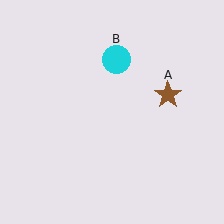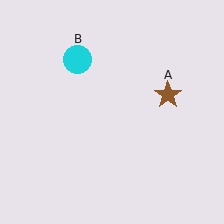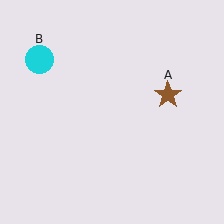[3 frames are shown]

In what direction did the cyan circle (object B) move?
The cyan circle (object B) moved left.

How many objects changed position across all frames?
1 object changed position: cyan circle (object B).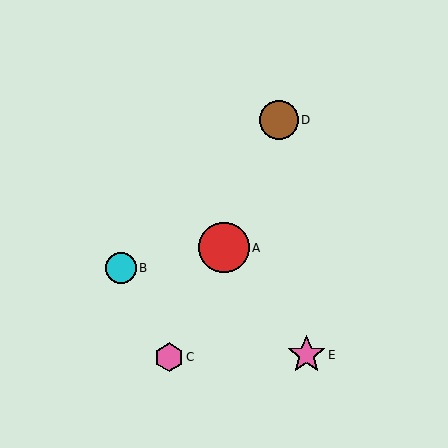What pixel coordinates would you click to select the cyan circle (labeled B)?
Click at (121, 268) to select the cyan circle B.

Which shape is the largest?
The red circle (labeled A) is the largest.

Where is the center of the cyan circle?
The center of the cyan circle is at (121, 268).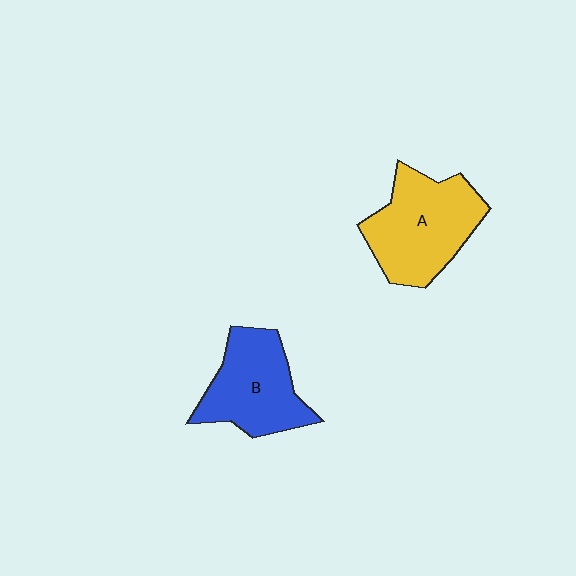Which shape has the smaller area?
Shape B (blue).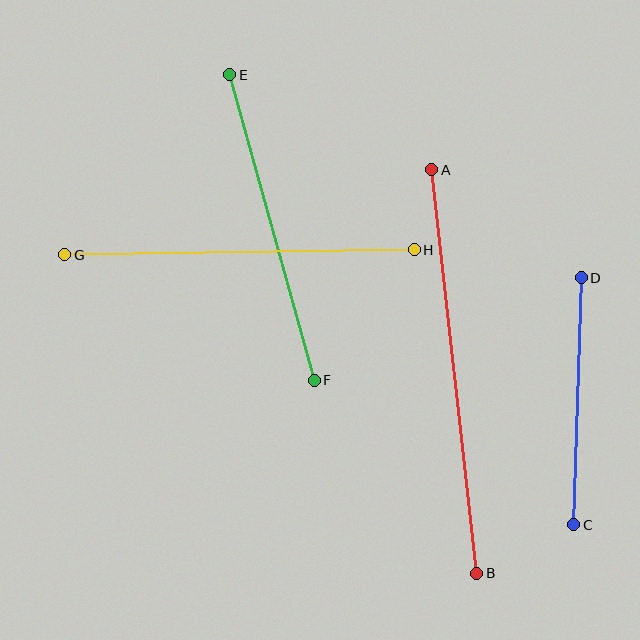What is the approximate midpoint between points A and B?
The midpoint is at approximately (454, 371) pixels.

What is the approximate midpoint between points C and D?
The midpoint is at approximately (577, 401) pixels.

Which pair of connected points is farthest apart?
Points A and B are farthest apart.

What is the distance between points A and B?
The distance is approximately 406 pixels.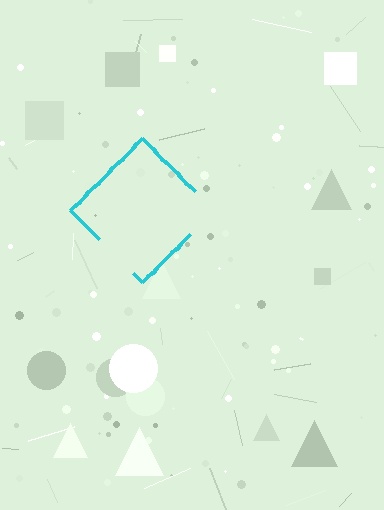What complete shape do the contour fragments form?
The contour fragments form a diamond.